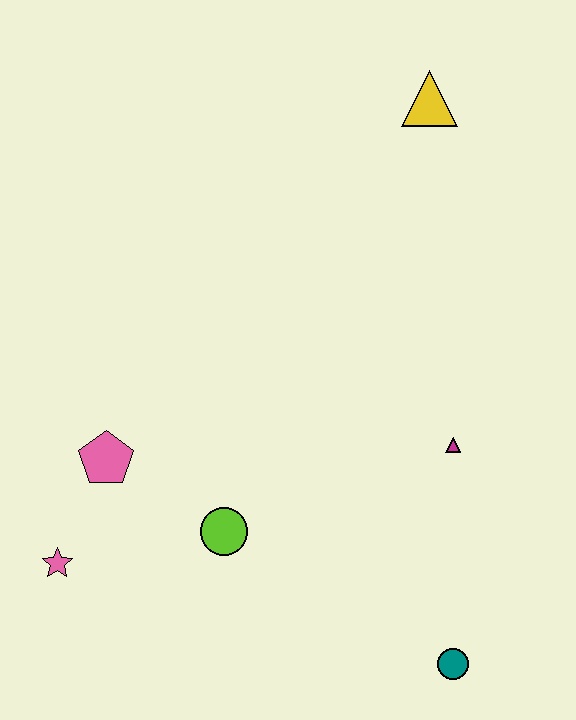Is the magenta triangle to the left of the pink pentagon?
No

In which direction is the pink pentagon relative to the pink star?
The pink pentagon is above the pink star.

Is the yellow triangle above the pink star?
Yes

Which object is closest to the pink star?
The pink pentagon is closest to the pink star.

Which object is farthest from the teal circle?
The yellow triangle is farthest from the teal circle.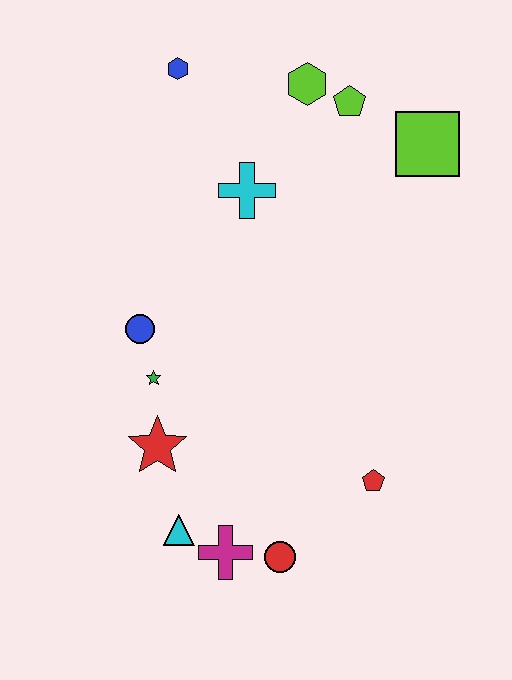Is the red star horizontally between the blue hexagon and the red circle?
No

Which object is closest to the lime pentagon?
The lime hexagon is closest to the lime pentagon.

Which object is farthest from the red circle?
The blue hexagon is farthest from the red circle.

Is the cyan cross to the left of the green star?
No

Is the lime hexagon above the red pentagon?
Yes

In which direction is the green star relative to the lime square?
The green star is to the left of the lime square.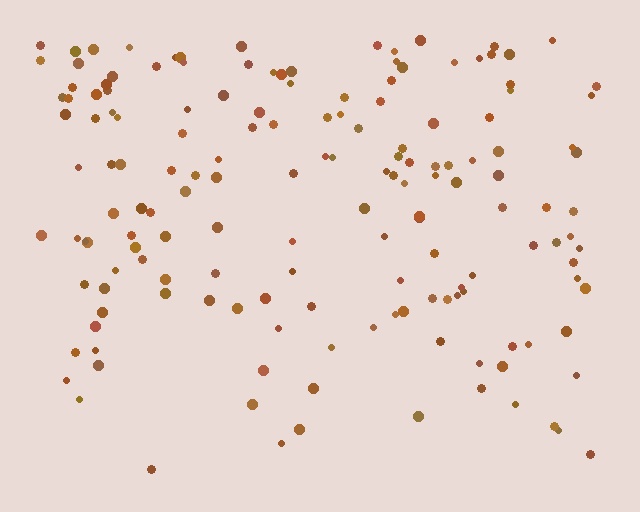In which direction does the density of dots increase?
From bottom to top, with the top side densest.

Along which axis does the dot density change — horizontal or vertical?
Vertical.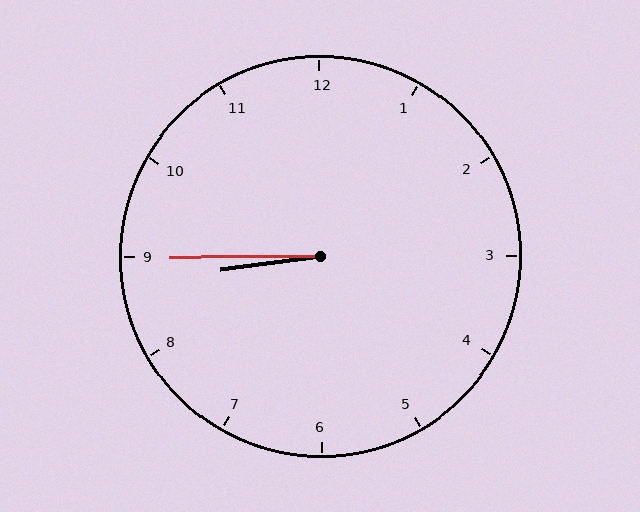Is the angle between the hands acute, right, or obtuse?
It is acute.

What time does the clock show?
8:45.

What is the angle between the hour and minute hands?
Approximately 8 degrees.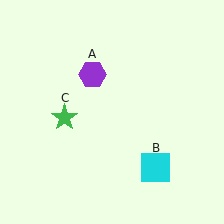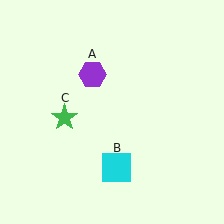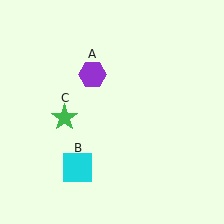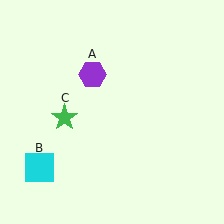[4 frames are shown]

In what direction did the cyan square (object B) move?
The cyan square (object B) moved left.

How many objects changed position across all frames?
1 object changed position: cyan square (object B).